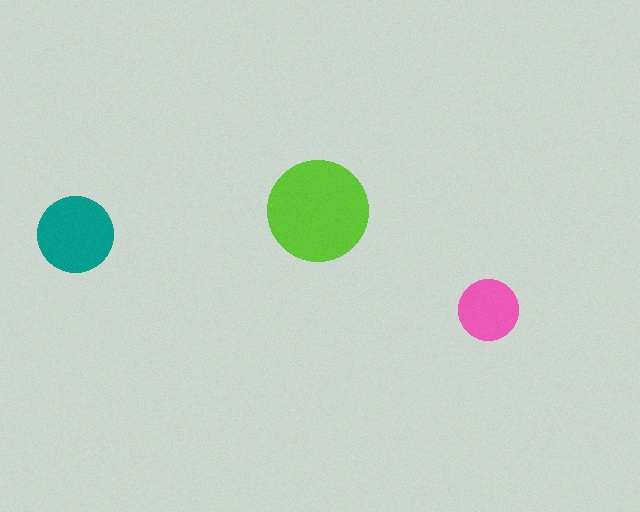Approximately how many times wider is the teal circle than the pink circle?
About 1.5 times wider.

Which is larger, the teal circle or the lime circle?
The lime one.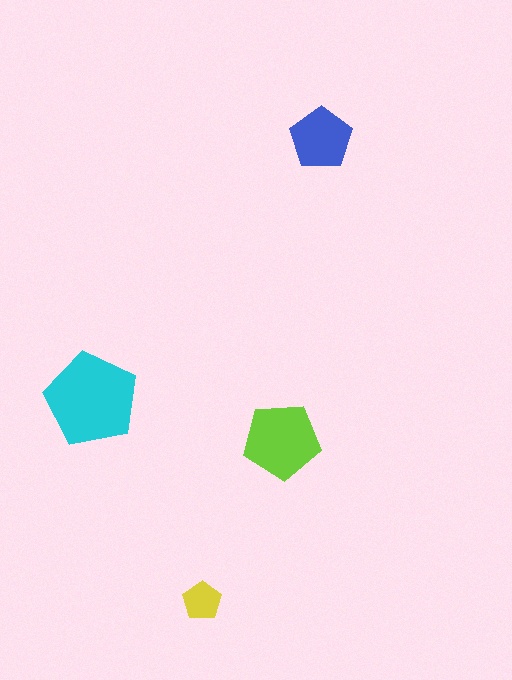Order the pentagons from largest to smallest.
the cyan one, the lime one, the blue one, the yellow one.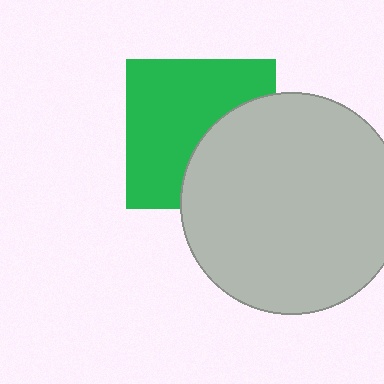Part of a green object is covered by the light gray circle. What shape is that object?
It is a square.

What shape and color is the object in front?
The object in front is a light gray circle.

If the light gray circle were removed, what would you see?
You would see the complete green square.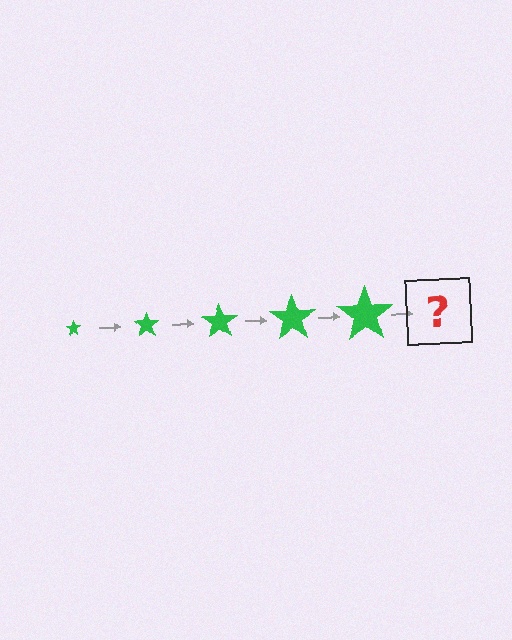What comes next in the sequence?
The next element should be a green star, larger than the previous one.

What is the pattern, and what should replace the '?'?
The pattern is that the star gets progressively larger each step. The '?' should be a green star, larger than the previous one.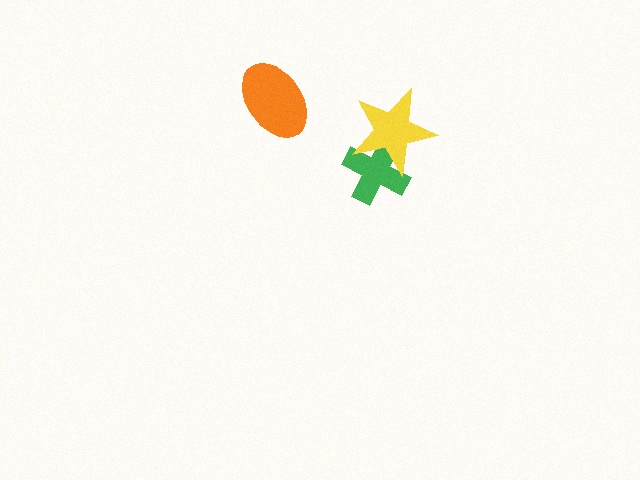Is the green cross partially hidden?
Yes, it is partially covered by another shape.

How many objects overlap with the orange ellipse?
0 objects overlap with the orange ellipse.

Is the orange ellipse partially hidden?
No, no other shape covers it.